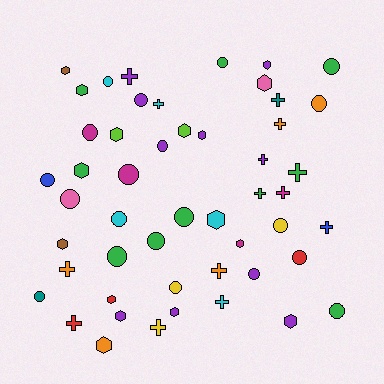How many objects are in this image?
There are 50 objects.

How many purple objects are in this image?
There are 10 purple objects.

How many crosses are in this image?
There are 14 crosses.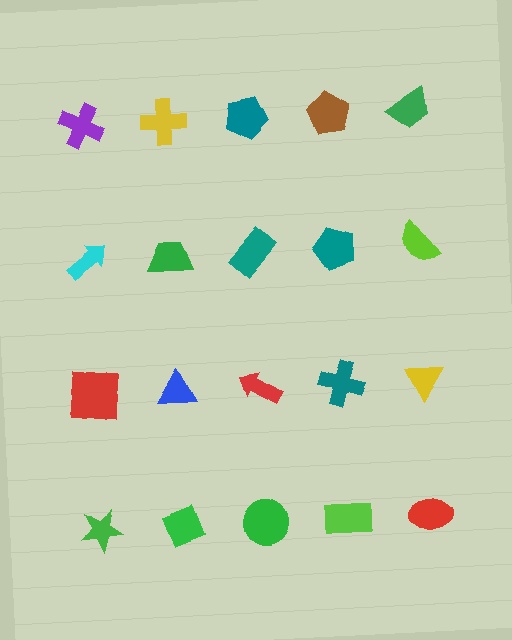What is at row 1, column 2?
A yellow cross.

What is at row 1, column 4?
A brown pentagon.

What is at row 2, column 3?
A teal rectangle.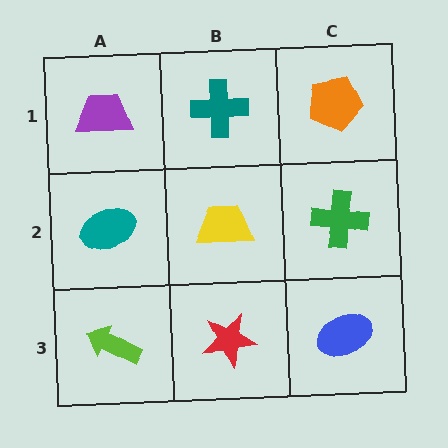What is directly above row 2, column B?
A teal cross.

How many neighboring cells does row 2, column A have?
3.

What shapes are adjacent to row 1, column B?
A yellow trapezoid (row 2, column B), a purple trapezoid (row 1, column A), an orange pentagon (row 1, column C).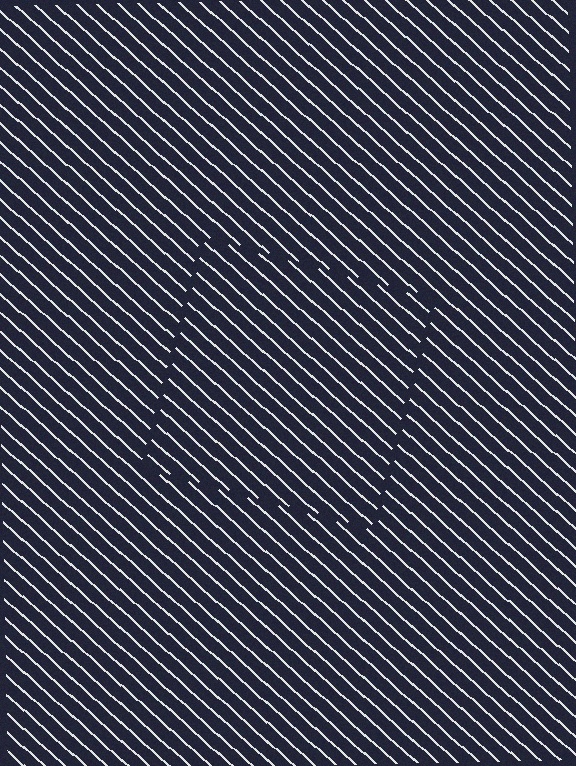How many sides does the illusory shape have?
4 sides — the line-ends trace a square.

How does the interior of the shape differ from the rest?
The interior of the shape contains the same grating, shifted by half a period — the contour is defined by the phase discontinuity where line-ends from the inner and outer gratings abut.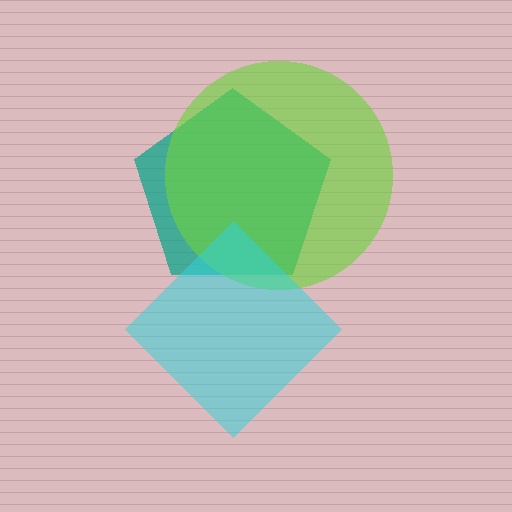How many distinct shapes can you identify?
There are 3 distinct shapes: a teal pentagon, a lime circle, a cyan diamond.